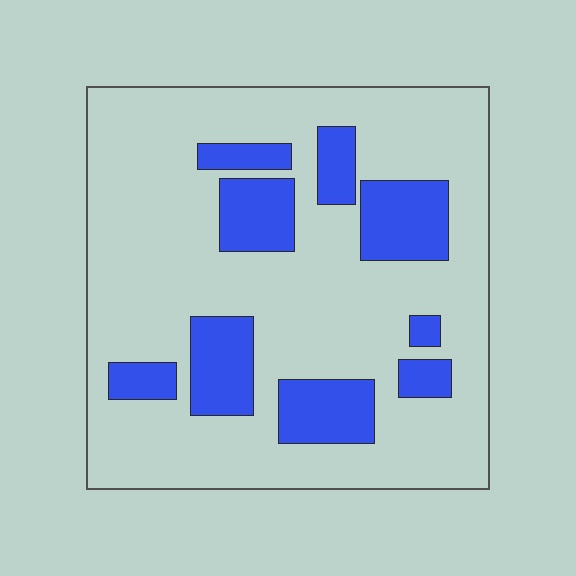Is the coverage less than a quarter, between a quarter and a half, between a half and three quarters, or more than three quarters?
Less than a quarter.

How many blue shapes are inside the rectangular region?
9.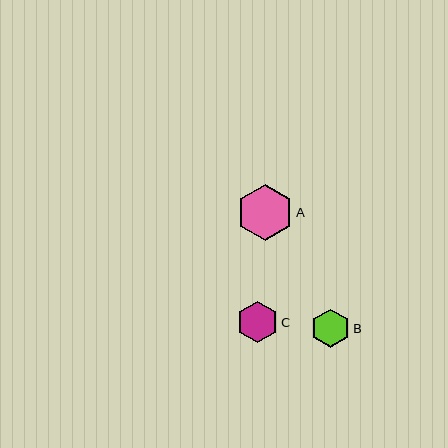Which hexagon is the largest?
Hexagon A is the largest with a size of approximately 56 pixels.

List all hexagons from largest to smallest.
From largest to smallest: A, C, B.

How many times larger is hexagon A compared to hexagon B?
Hexagon A is approximately 1.5 times the size of hexagon B.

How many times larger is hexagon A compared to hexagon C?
Hexagon A is approximately 1.4 times the size of hexagon C.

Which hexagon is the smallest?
Hexagon B is the smallest with a size of approximately 38 pixels.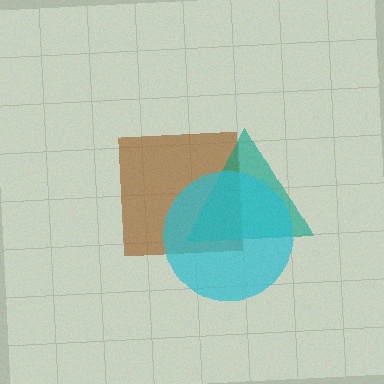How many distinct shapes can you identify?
There are 3 distinct shapes: a brown square, a teal triangle, a cyan circle.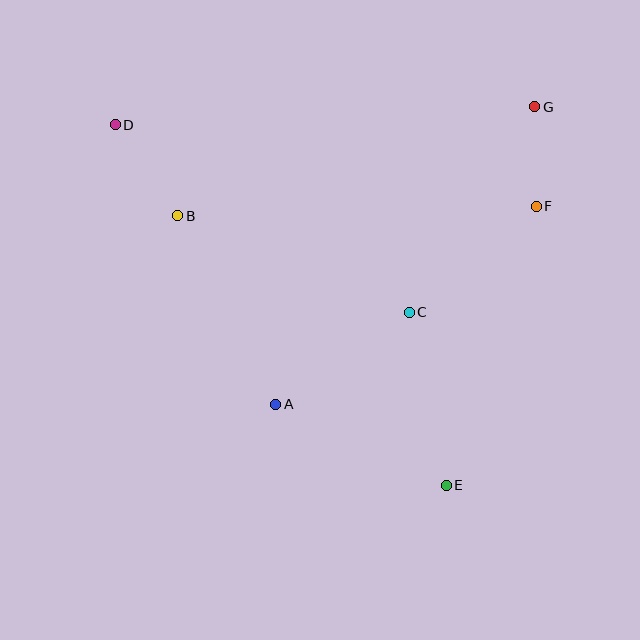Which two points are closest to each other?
Points F and G are closest to each other.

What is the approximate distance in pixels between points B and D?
The distance between B and D is approximately 110 pixels.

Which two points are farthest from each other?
Points D and E are farthest from each other.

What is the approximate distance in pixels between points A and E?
The distance between A and E is approximately 188 pixels.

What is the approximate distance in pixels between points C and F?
The distance between C and F is approximately 165 pixels.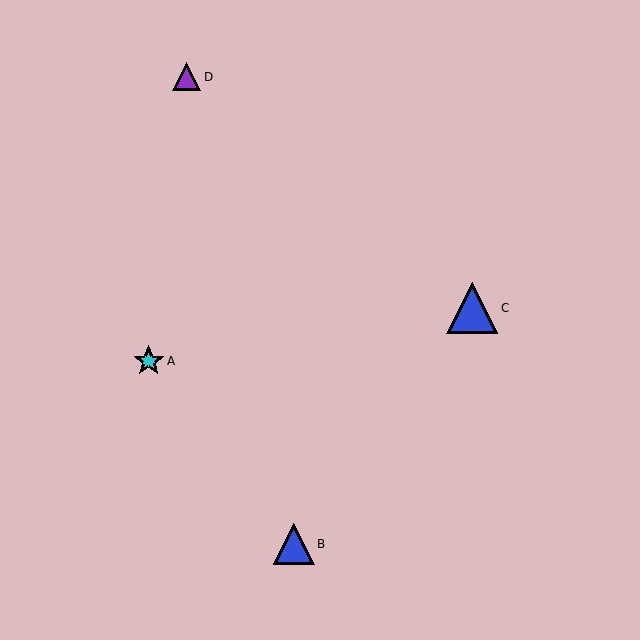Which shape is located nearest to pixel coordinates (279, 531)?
The blue triangle (labeled B) at (294, 544) is nearest to that location.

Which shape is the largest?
The blue triangle (labeled C) is the largest.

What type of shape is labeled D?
Shape D is a purple triangle.